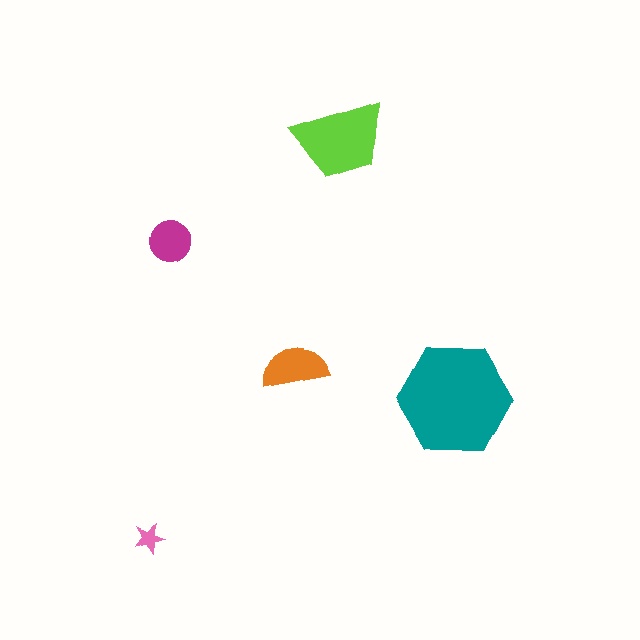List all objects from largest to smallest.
The teal hexagon, the lime trapezoid, the orange semicircle, the magenta circle, the pink star.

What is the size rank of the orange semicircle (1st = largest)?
3rd.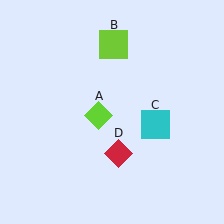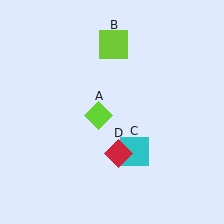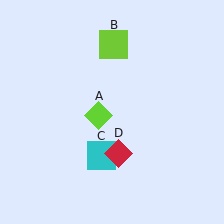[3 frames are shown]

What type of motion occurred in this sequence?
The cyan square (object C) rotated clockwise around the center of the scene.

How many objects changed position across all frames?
1 object changed position: cyan square (object C).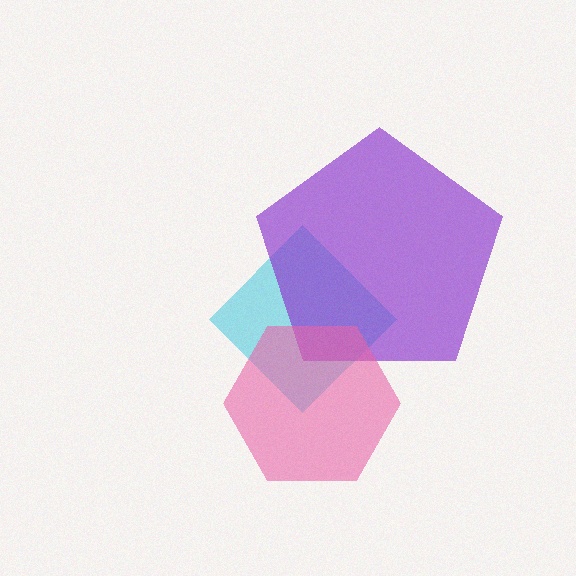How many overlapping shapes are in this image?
There are 3 overlapping shapes in the image.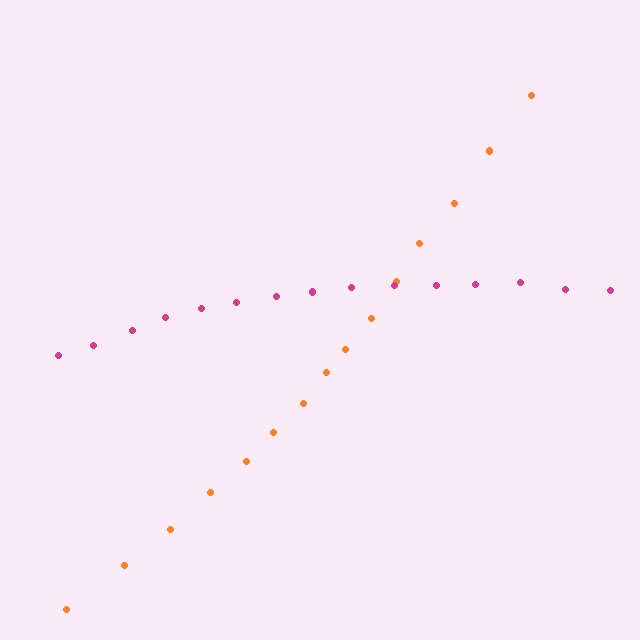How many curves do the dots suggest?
There are 2 distinct paths.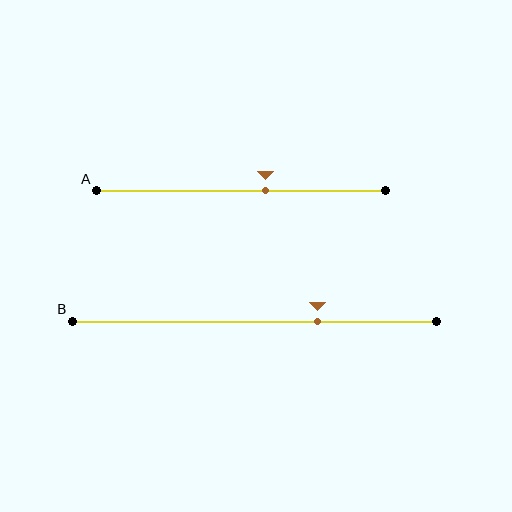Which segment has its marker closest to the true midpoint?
Segment A has its marker closest to the true midpoint.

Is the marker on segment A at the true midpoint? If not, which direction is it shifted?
No, the marker on segment A is shifted to the right by about 8% of the segment length.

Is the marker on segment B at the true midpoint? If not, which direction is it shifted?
No, the marker on segment B is shifted to the right by about 17% of the segment length.